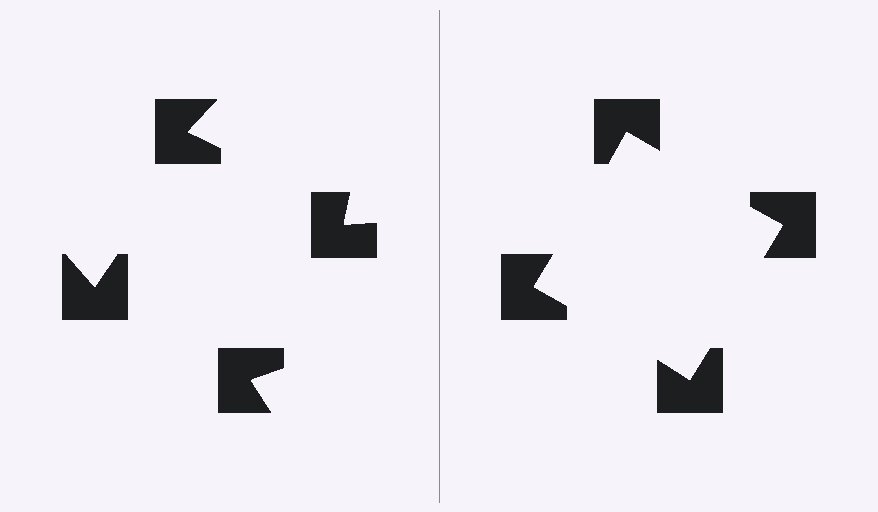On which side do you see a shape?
An illusory square appears on the right side. On the left side the wedge cuts are rotated, so no coherent shape forms.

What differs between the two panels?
The notched squares are positioned identically on both sides; only the wedge orientations differ. On the right they align to a square; on the left they are misaligned.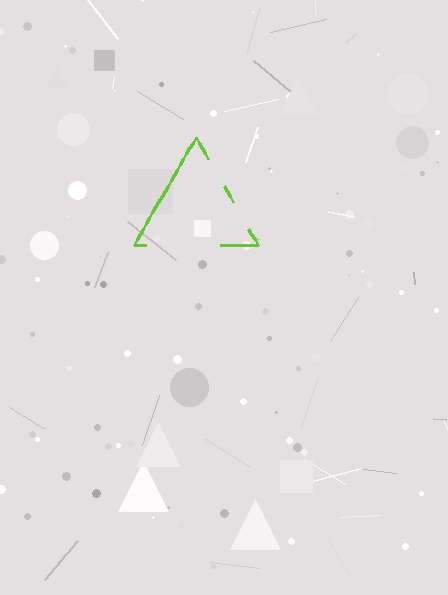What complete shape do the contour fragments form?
The contour fragments form a triangle.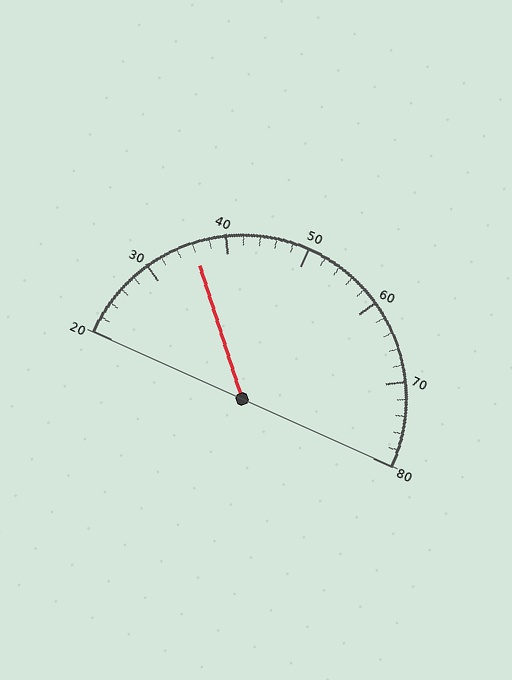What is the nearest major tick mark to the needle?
The nearest major tick mark is 40.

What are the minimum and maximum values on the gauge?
The gauge ranges from 20 to 80.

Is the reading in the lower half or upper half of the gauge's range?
The reading is in the lower half of the range (20 to 80).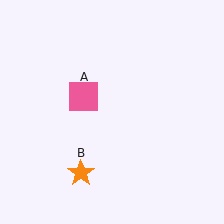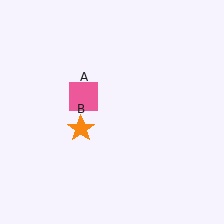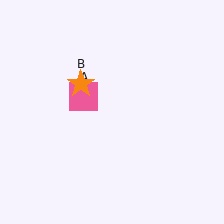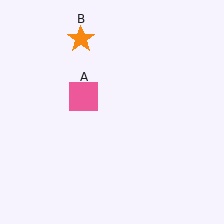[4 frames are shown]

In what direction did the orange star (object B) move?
The orange star (object B) moved up.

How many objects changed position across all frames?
1 object changed position: orange star (object B).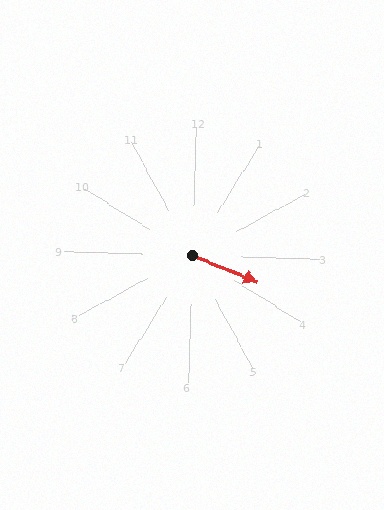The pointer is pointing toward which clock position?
Roughly 4 o'clock.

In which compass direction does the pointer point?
East.